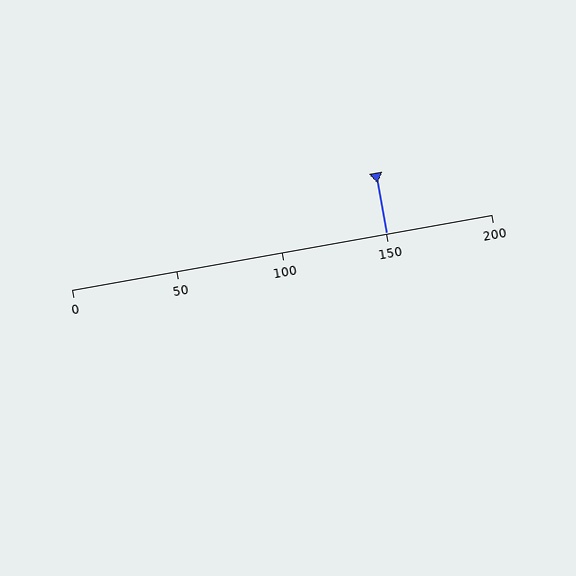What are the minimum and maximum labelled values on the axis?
The axis runs from 0 to 200.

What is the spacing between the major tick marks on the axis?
The major ticks are spaced 50 apart.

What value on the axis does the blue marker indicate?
The marker indicates approximately 150.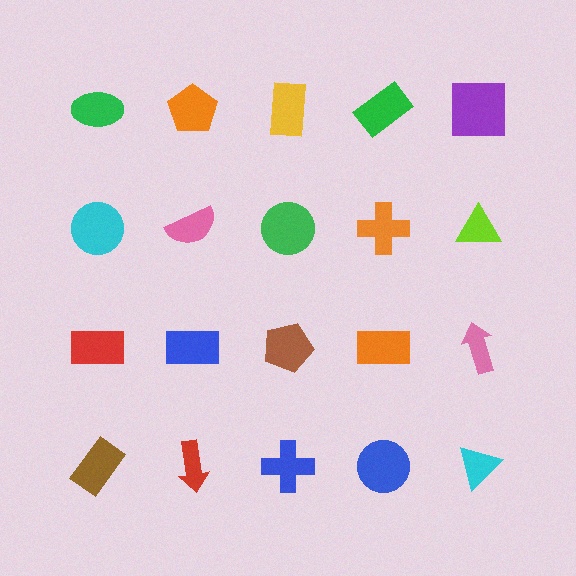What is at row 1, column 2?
An orange pentagon.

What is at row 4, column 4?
A blue circle.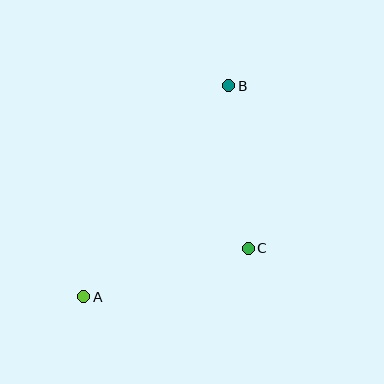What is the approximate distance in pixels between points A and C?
The distance between A and C is approximately 171 pixels.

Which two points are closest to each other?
Points B and C are closest to each other.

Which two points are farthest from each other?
Points A and B are farthest from each other.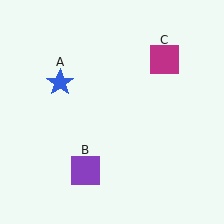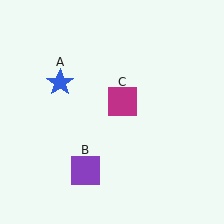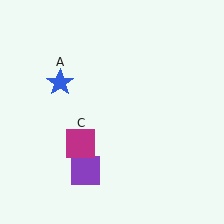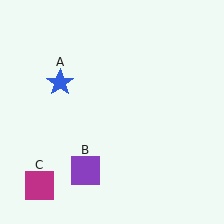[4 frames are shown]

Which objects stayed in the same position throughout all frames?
Blue star (object A) and purple square (object B) remained stationary.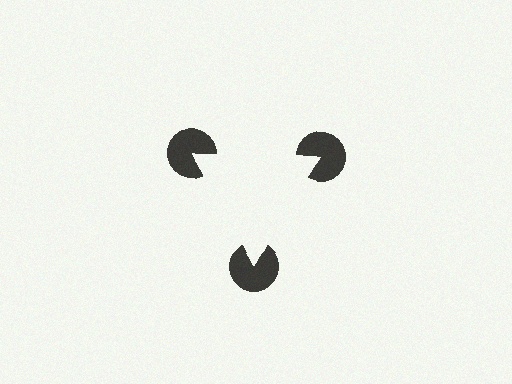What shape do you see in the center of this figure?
An illusory triangle — its edges are inferred from the aligned wedge cuts in the pac-man discs, not physically drawn.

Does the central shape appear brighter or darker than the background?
It typically appears slightly brighter than the background, even though no actual brightness change is drawn.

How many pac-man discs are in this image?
There are 3 — one at each vertex of the illusory triangle.